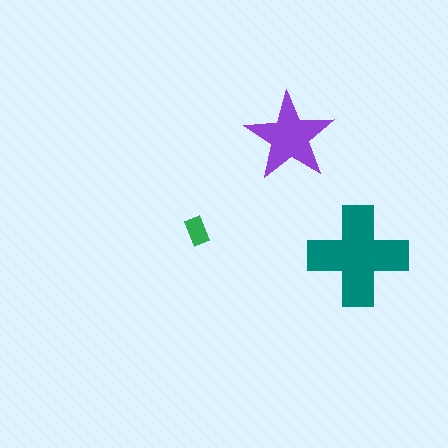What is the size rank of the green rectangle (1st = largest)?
3rd.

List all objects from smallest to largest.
The green rectangle, the purple star, the teal cross.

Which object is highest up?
The purple star is topmost.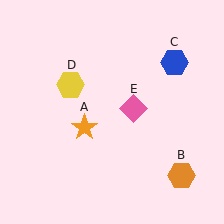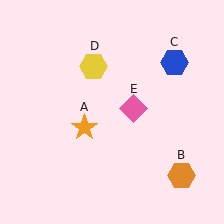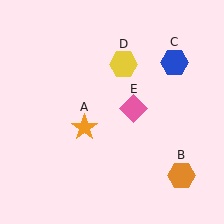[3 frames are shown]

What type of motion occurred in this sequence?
The yellow hexagon (object D) rotated clockwise around the center of the scene.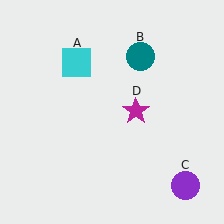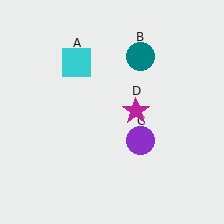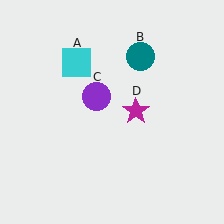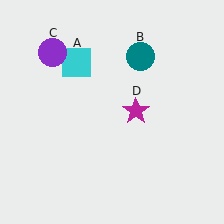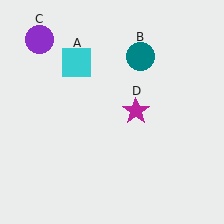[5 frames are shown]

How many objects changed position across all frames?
1 object changed position: purple circle (object C).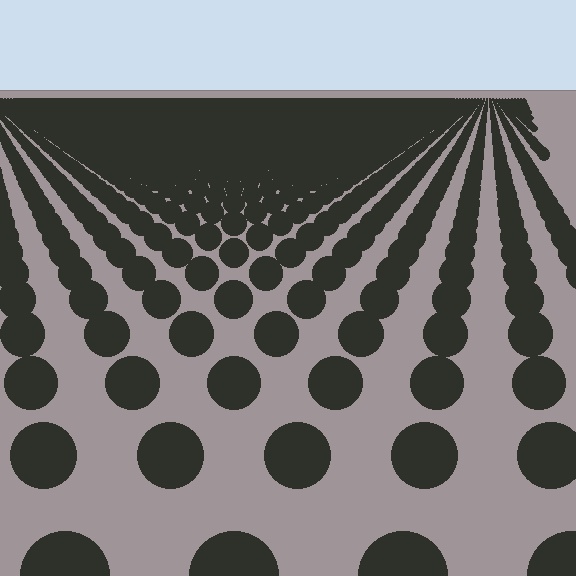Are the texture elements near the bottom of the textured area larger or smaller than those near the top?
Larger. Near the bottom, elements are closer to the viewer and appear at a bigger on-screen size.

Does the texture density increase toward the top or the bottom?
Density increases toward the top.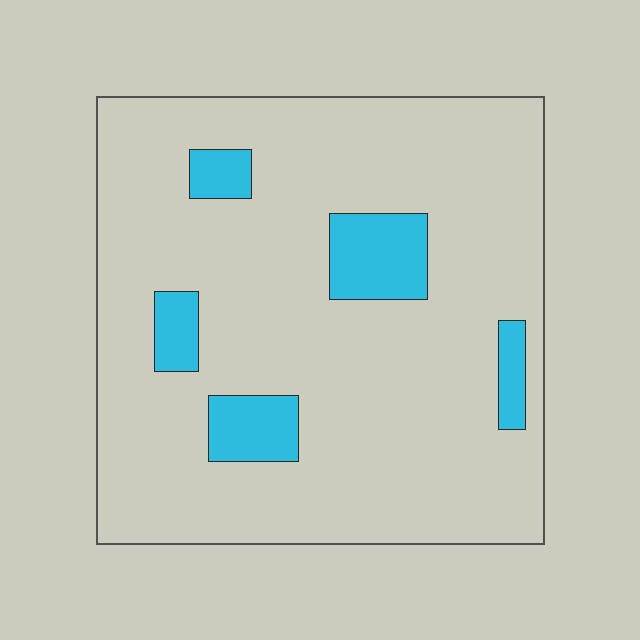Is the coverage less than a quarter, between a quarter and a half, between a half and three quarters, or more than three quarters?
Less than a quarter.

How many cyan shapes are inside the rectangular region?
5.